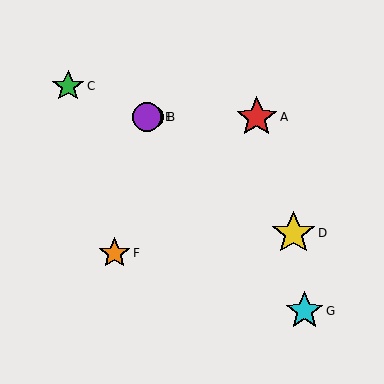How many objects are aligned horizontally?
3 objects (A, B, E) are aligned horizontally.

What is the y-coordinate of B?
Object B is at y≈117.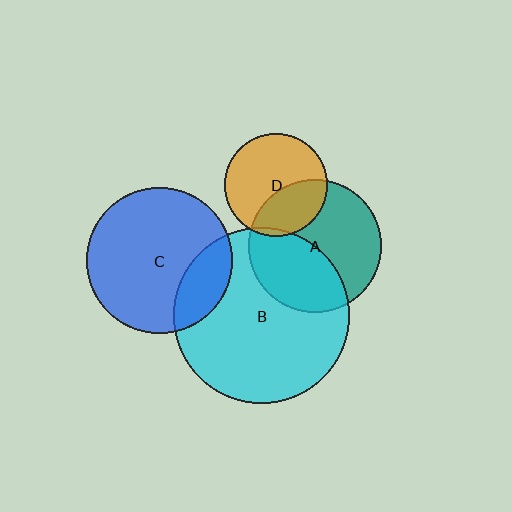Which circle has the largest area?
Circle B (cyan).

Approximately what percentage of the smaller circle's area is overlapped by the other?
Approximately 40%.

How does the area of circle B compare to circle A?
Approximately 1.7 times.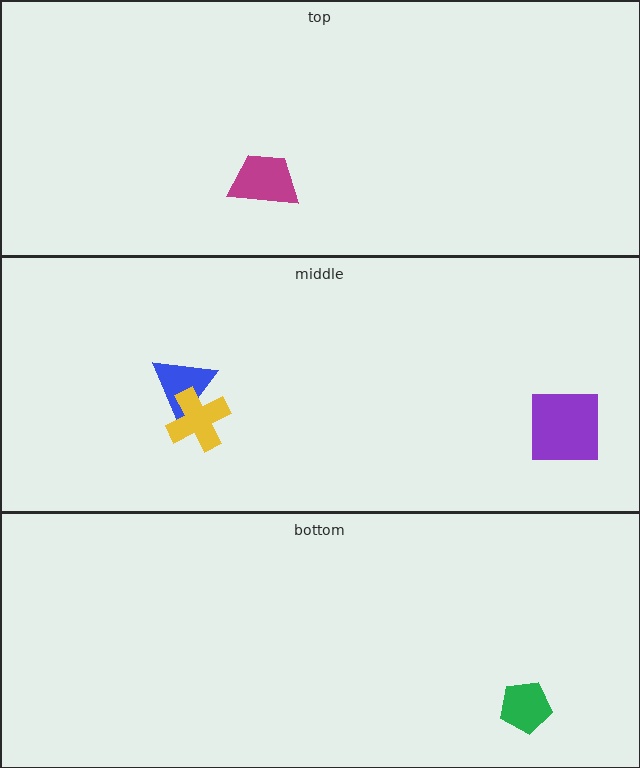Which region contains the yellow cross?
The middle region.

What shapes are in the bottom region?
The green pentagon.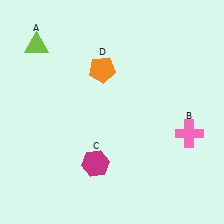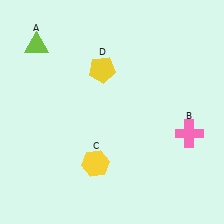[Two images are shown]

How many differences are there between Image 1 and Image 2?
There are 2 differences between the two images.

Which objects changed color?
C changed from magenta to yellow. D changed from orange to yellow.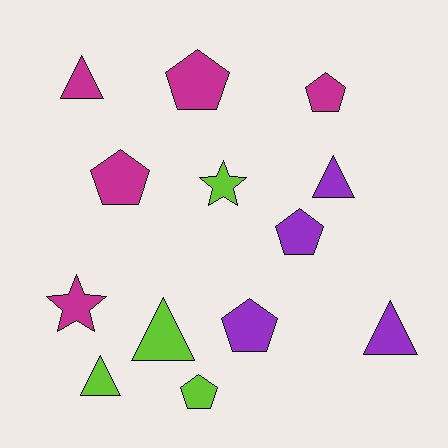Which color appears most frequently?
Magenta, with 5 objects.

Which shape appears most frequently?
Pentagon, with 6 objects.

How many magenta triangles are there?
There is 1 magenta triangle.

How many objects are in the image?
There are 13 objects.